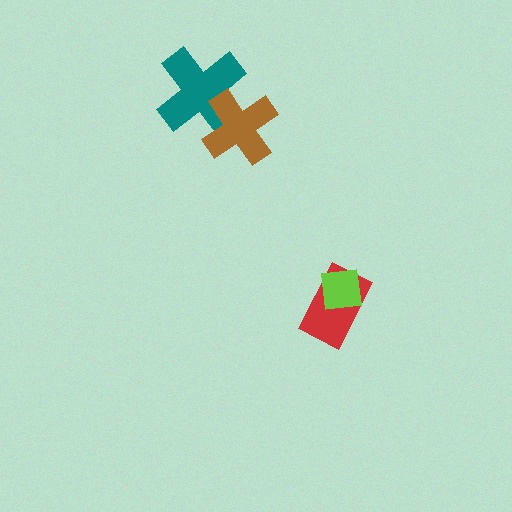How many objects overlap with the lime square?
1 object overlaps with the lime square.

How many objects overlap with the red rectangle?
1 object overlaps with the red rectangle.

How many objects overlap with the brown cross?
1 object overlaps with the brown cross.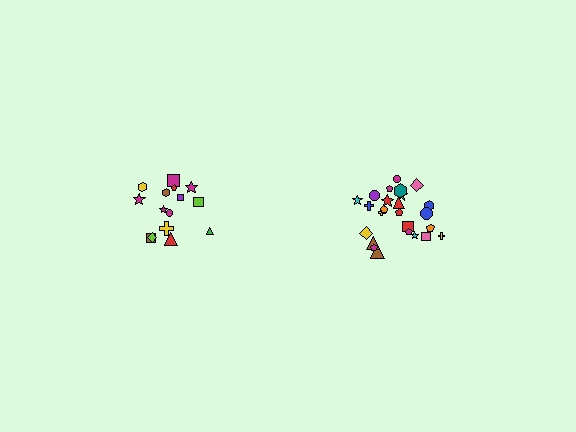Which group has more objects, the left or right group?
The right group.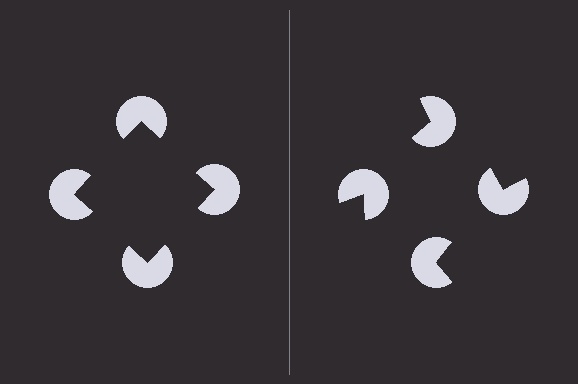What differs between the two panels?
The pac-man discs are positioned identically on both sides; only the wedge orientations differ. On the left they align to a square; on the right they are misaligned.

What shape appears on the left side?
An illusory square.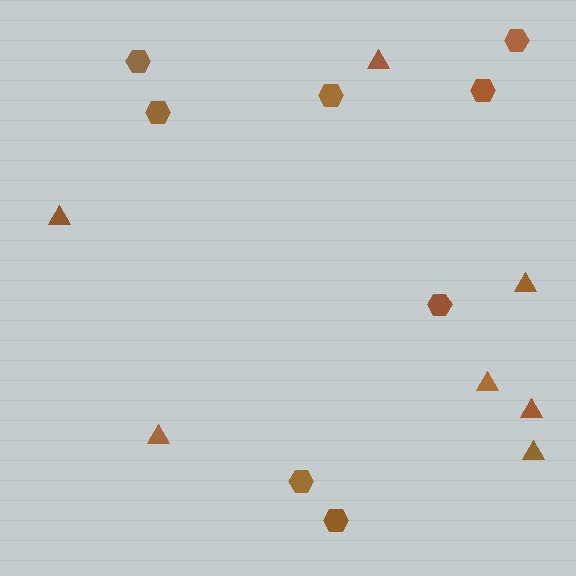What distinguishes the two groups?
There are 2 groups: one group of hexagons (8) and one group of triangles (7).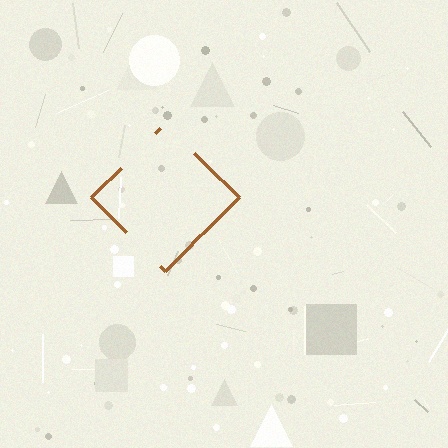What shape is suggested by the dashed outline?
The dashed outline suggests a diamond.